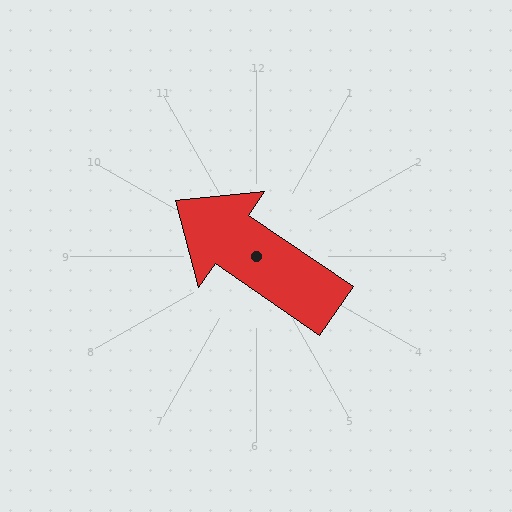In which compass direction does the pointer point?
Northwest.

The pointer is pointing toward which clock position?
Roughly 10 o'clock.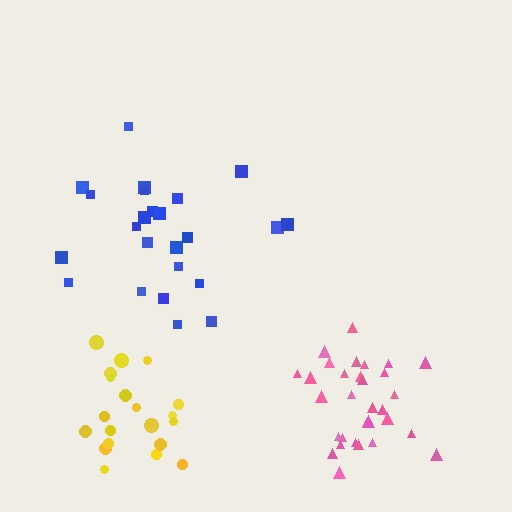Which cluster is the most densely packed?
Pink.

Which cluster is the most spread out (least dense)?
Yellow.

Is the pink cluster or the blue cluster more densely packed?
Pink.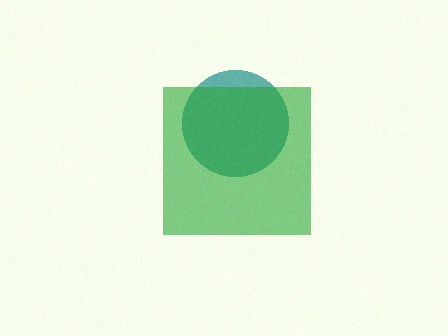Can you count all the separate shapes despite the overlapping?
Yes, there are 2 separate shapes.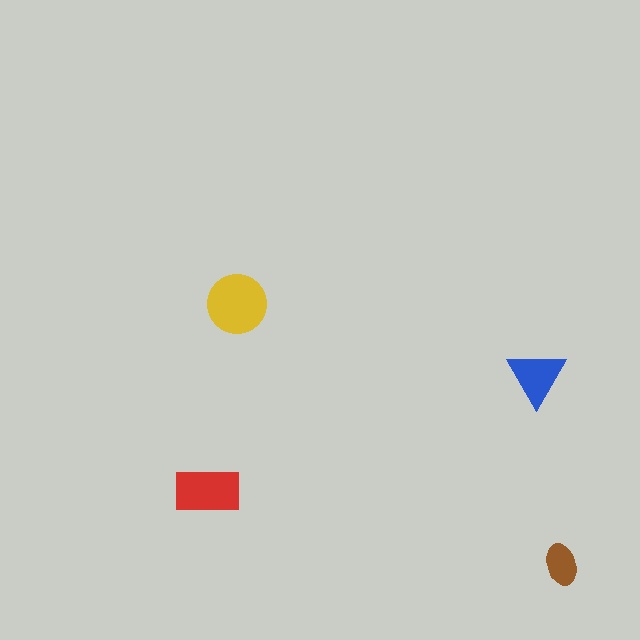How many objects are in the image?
There are 4 objects in the image.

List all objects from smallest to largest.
The brown ellipse, the blue triangle, the red rectangle, the yellow circle.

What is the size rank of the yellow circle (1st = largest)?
1st.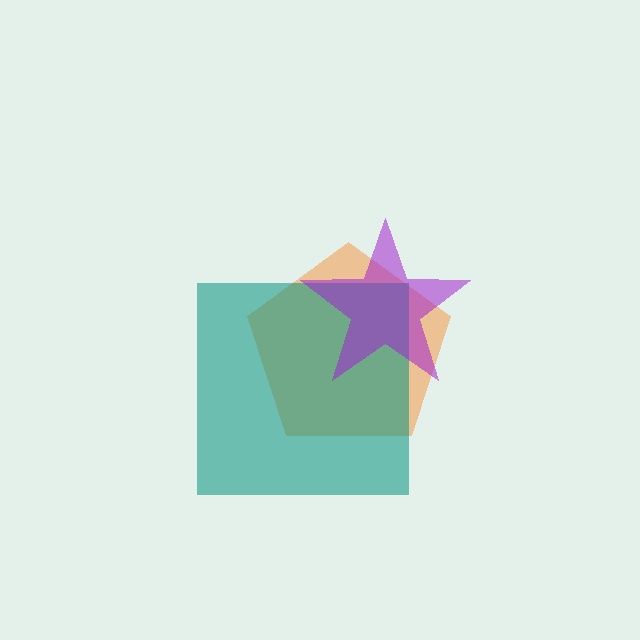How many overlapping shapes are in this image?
There are 3 overlapping shapes in the image.